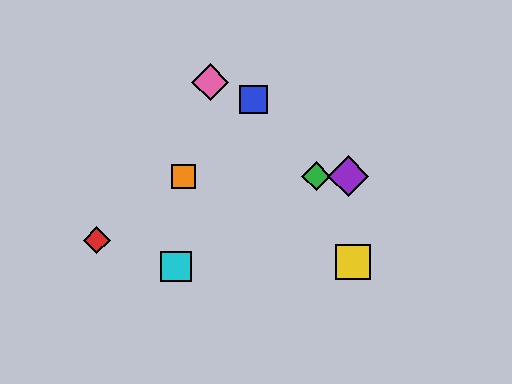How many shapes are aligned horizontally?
3 shapes (the green diamond, the purple diamond, the orange square) are aligned horizontally.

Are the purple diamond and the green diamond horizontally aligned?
Yes, both are at y≈176.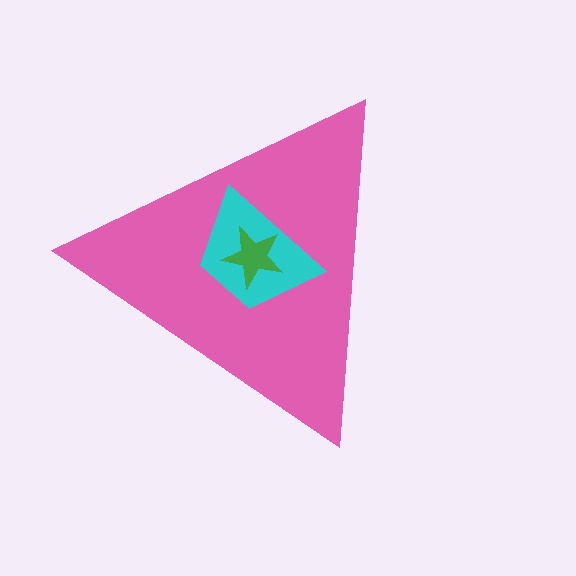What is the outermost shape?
The pink triangle.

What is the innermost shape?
The green star.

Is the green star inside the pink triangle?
Yes.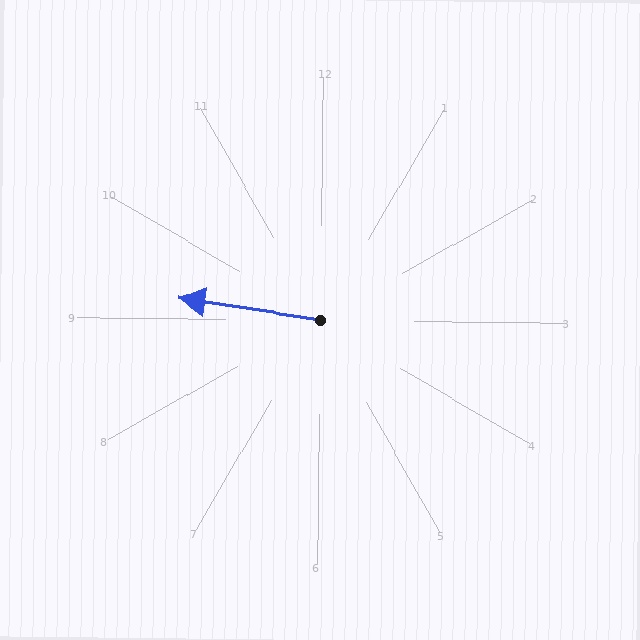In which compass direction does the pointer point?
West.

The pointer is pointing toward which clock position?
Roughly 9 o'clock.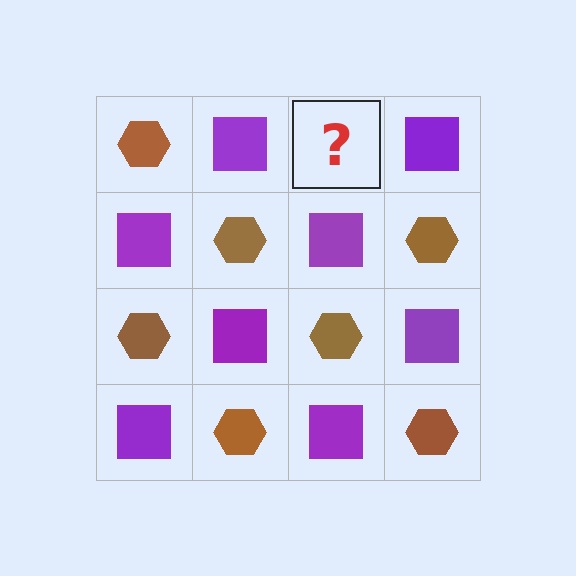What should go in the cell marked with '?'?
The missing cell should contain a brown hexagon.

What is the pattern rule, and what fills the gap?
The rule is that it alternates brown hexagon and purple square in a checkerboard pattern. The gap should be filled with a brown hexagon.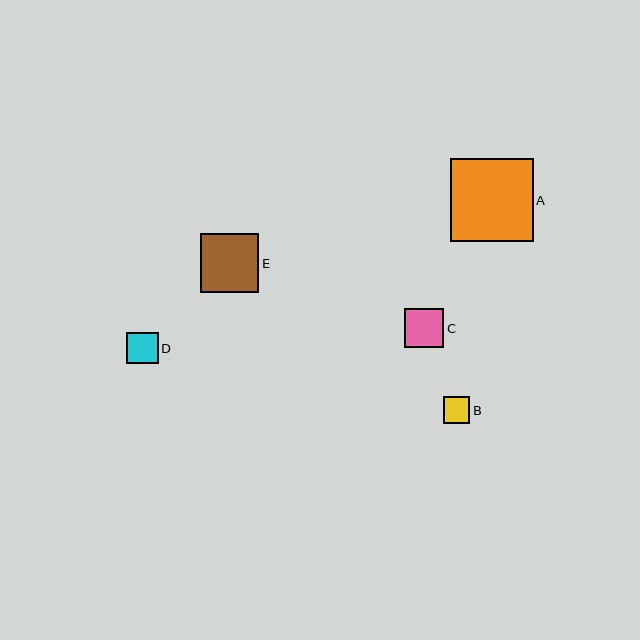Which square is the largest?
Square A is the largest with a size of approximately 83 pixels.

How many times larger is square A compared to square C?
Square A is approximately 2.1 times the size of square C.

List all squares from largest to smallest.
From largest to smallest: A, E, C, D, B.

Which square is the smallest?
Square B is the smallest with a size of approximately 26 pixels.